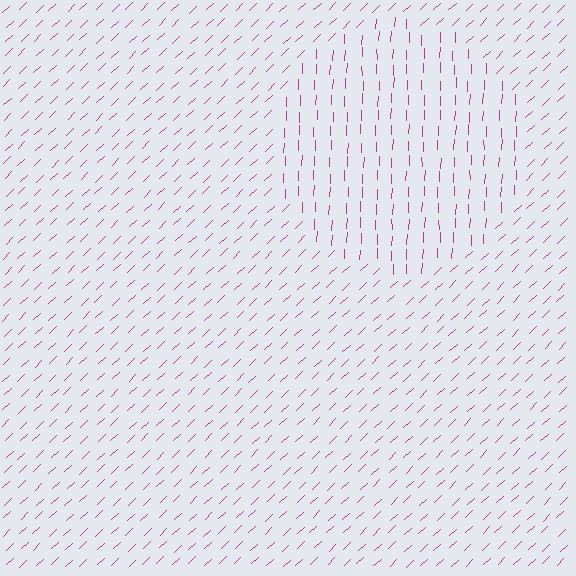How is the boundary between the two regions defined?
The boundary is defined purely by a change in line orientation (approximately 45 degrees difference). All lines are the same color and thickness.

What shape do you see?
I see a circle.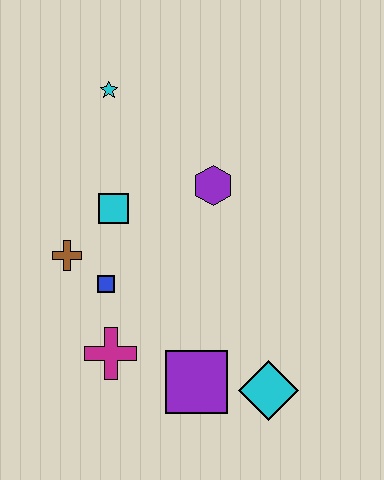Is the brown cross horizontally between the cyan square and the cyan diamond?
No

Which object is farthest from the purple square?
The cyan star is farthest from the purple square.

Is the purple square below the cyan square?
Yes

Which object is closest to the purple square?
The cyan diamond is closest to the purple square.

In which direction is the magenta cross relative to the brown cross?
The magenta cross is below the brown cross.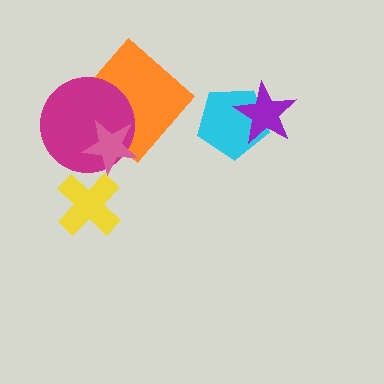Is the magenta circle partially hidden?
Yes, it is partially covered by another shape.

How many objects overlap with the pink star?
2 objects overlap with the pink star.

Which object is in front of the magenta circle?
The pink star is in front of the magenta circle.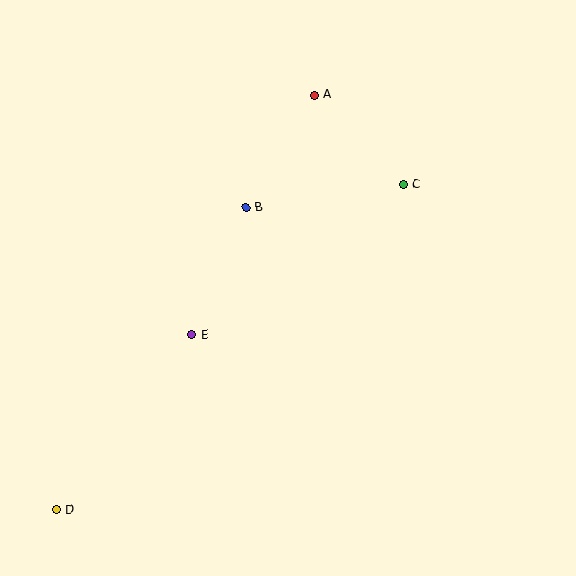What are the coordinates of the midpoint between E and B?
The midpoint between E and B is at (219, 271).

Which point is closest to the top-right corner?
Point C is closest to the top-right corner.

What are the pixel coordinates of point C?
Point C is at (403, 185).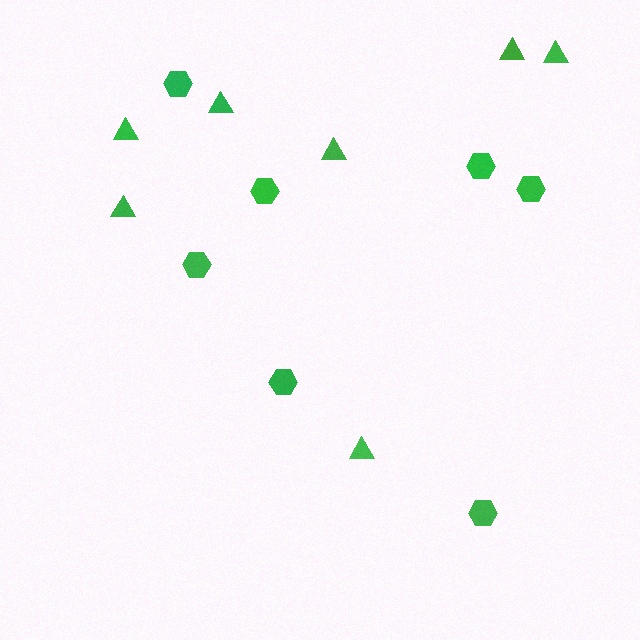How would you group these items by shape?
There are 2 groups: one group of hexagons (7) and one group of triangles (7).